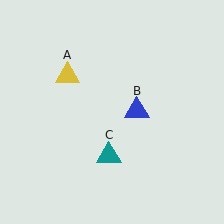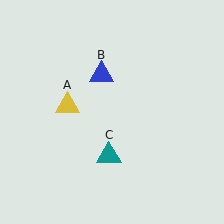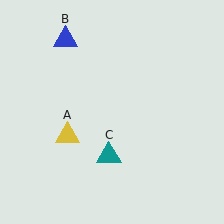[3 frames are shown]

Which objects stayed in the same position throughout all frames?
Teal triangle (object C) remained stationary.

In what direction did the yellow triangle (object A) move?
The yellow triangle (object A) moved down.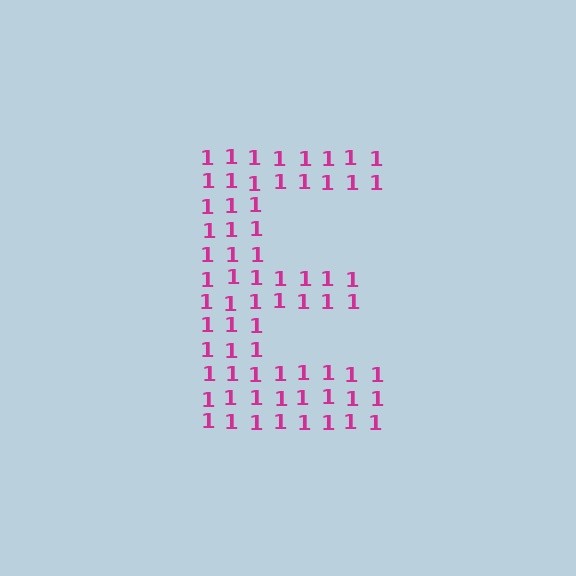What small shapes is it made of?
It is made of small digit 1's.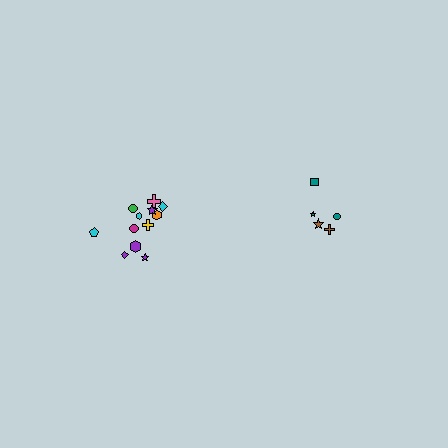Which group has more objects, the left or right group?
The left group.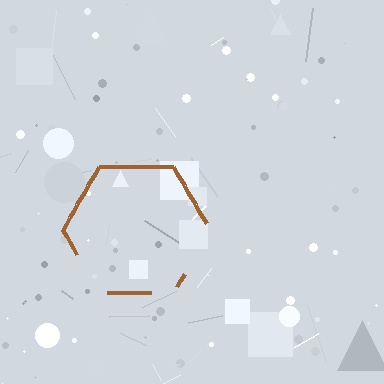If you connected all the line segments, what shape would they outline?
They would outline a hexagon.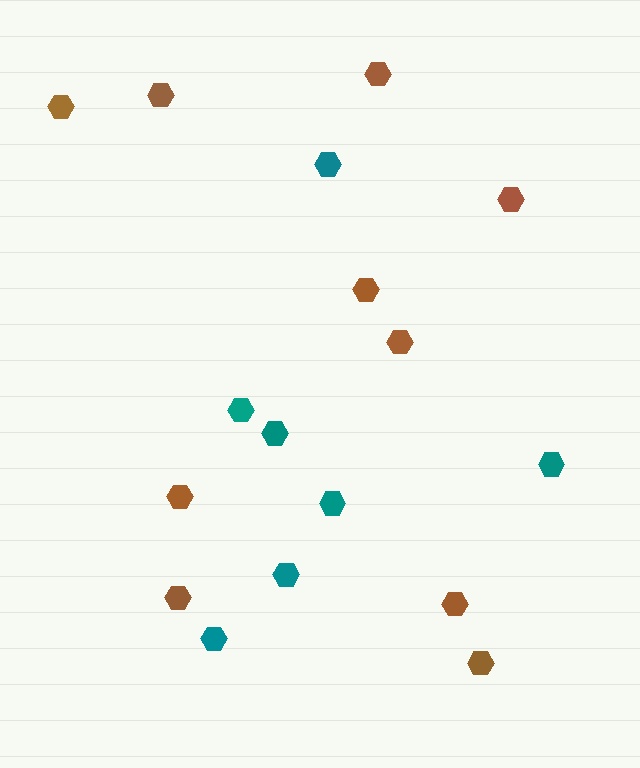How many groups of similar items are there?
There are 2 groups: one group of brown hexagons (10) and one group of teal hexagons (7).